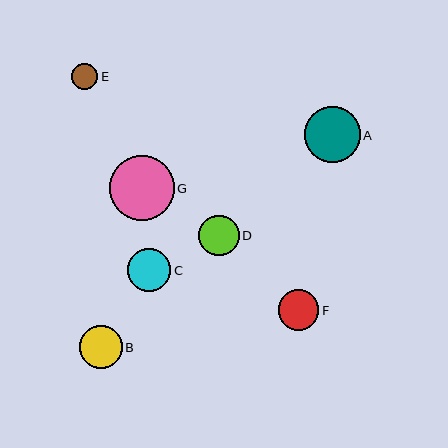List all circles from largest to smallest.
From largest to smallest: G, A, B, C, F, D, E.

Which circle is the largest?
Circle G is the largest with a size of approximately 65 pixels.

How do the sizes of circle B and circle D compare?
Circle B and circle D are approximately the same size.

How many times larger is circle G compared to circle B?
Circle G is approximately 1.5 times the size of circle B.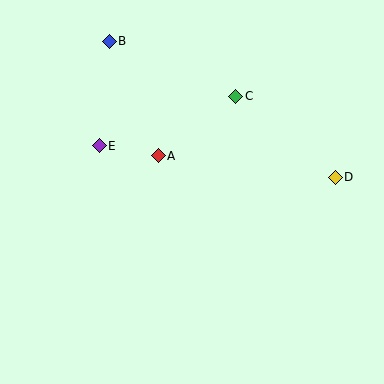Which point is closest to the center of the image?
Point A at (158, 156) is closest to the center.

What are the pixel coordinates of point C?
Point C is at (236, 96).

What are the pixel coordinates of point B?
Point B is at (109, 41).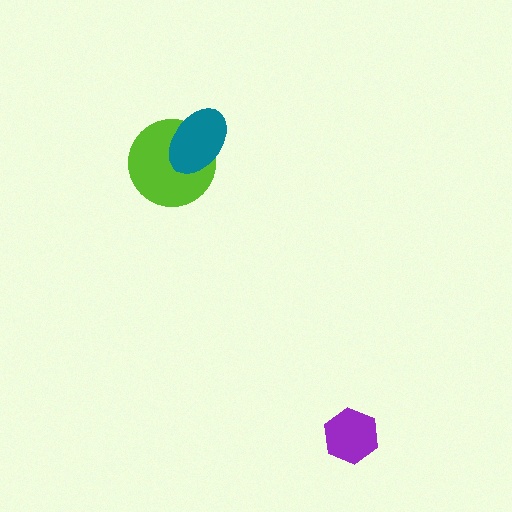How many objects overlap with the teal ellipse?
1 object overlaps with the teal ellipse.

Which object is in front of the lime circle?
The teal ellipse is in front of the lime circle.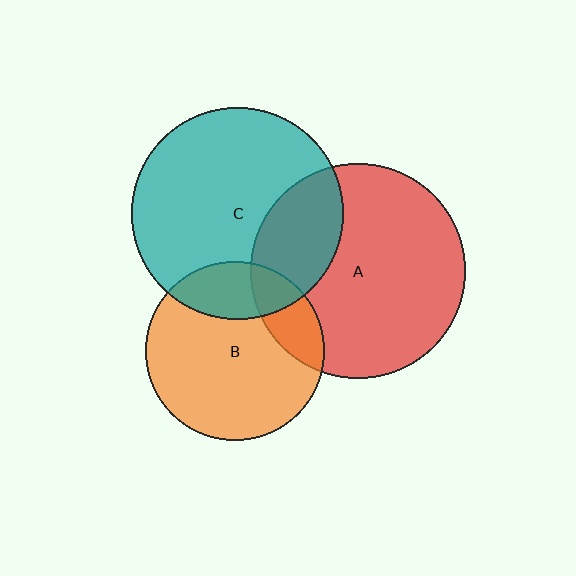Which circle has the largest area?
Circle A (red).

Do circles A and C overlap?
Yes.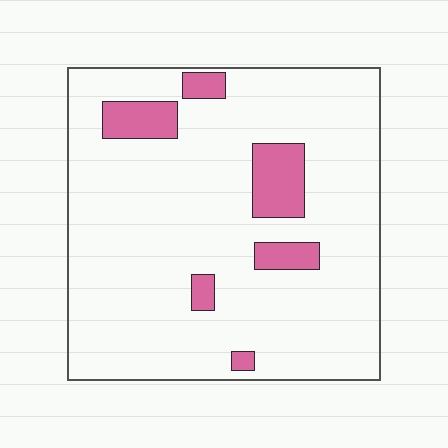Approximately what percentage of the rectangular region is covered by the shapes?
Approximately 10%.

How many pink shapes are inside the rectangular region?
6.